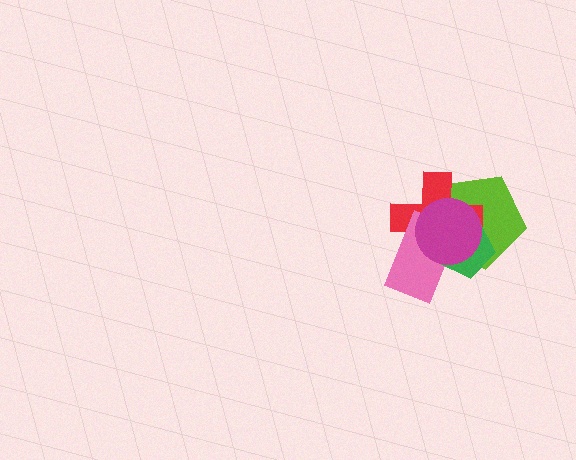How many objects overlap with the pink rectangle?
4 objects overlap with the pink rectangle.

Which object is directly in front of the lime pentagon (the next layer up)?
The red cross is directly in front of the lime pentagon.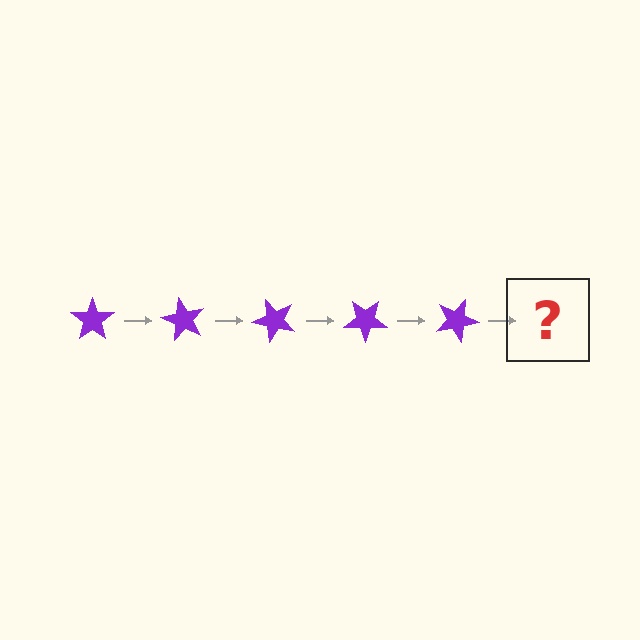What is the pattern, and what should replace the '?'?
The pattern is that the star rotates 60 degrees each step. The '?' should be a purple star rotated 300 degrees.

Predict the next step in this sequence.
The next step is a purple star rotated 300 degrees.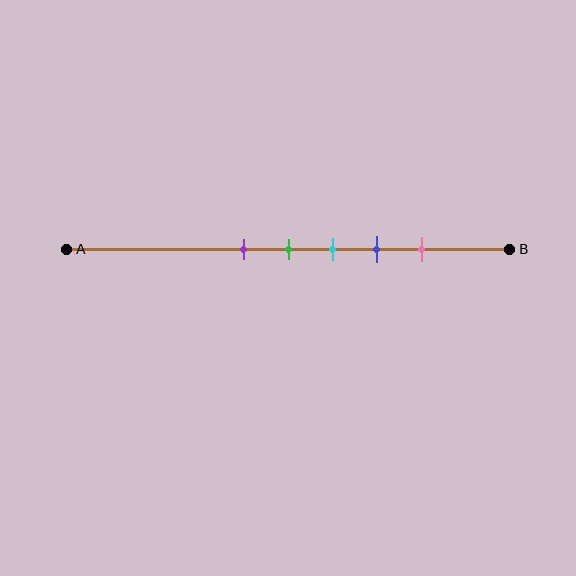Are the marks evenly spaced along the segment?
Yes, the marks are approximately evenly spaced.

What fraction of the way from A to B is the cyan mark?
The cyan mark is approximately 60% (0.6) of the way from A to B.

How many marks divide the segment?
There are 5 marks dividing the segment.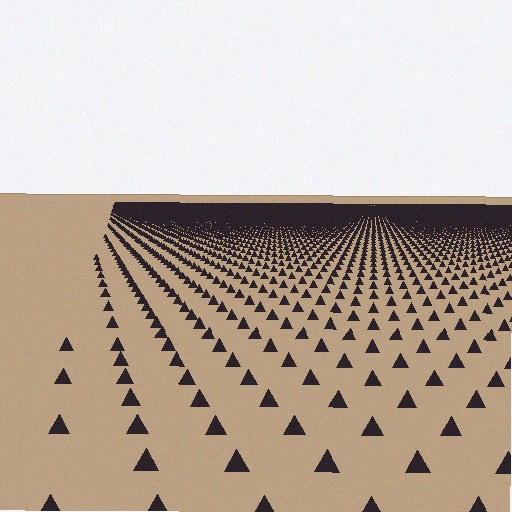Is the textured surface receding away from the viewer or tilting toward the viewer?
The surface is receding away from the viewer. Texture elements get smaller and denser toward the top.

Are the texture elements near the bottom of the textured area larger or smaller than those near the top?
Larger. Near the bottom, elements are closer to the viewer and appear at a bigger on-screen size.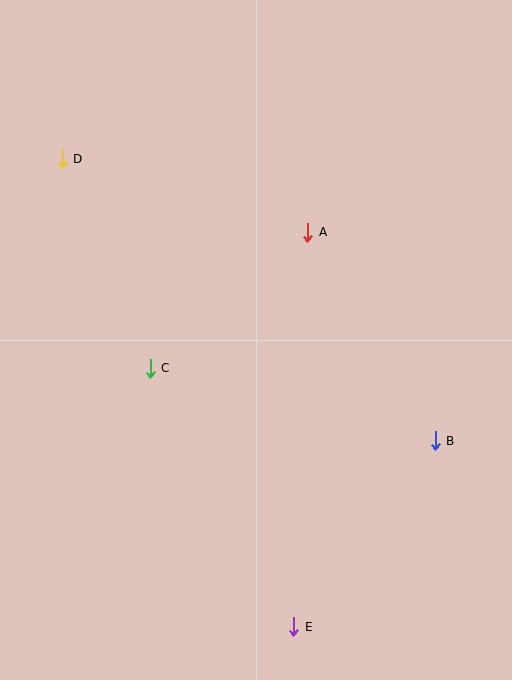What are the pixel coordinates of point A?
Point A is at (308, 232).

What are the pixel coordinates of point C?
Point C is at (150, 368).